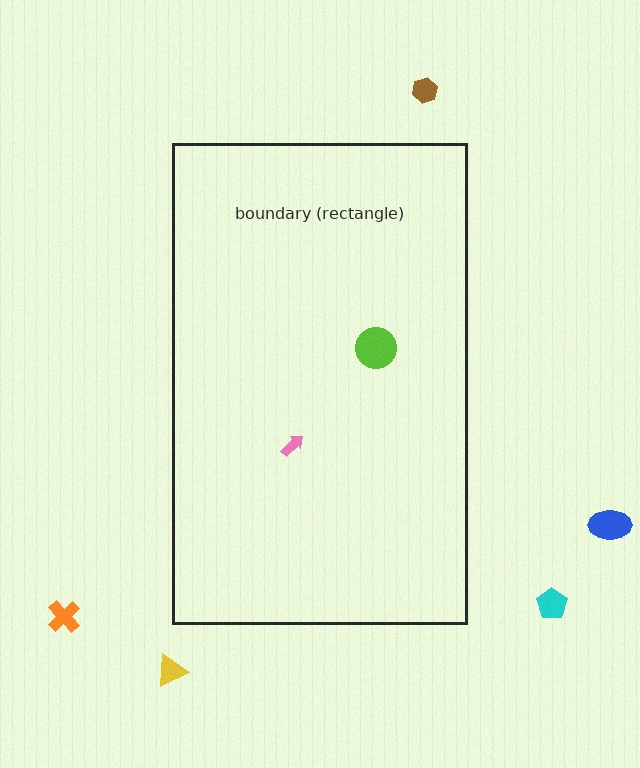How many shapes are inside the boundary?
2 inside, 5 outside.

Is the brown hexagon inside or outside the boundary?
Outside.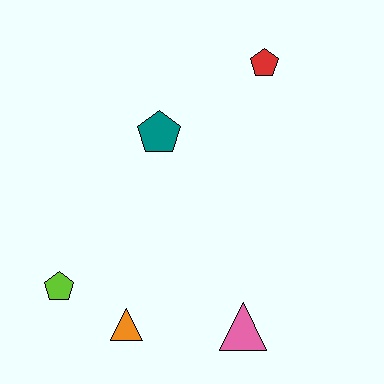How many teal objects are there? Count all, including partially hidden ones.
There is 1 teal object.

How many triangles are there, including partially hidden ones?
There are 2 triangles.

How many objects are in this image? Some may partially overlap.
There are 5 objects.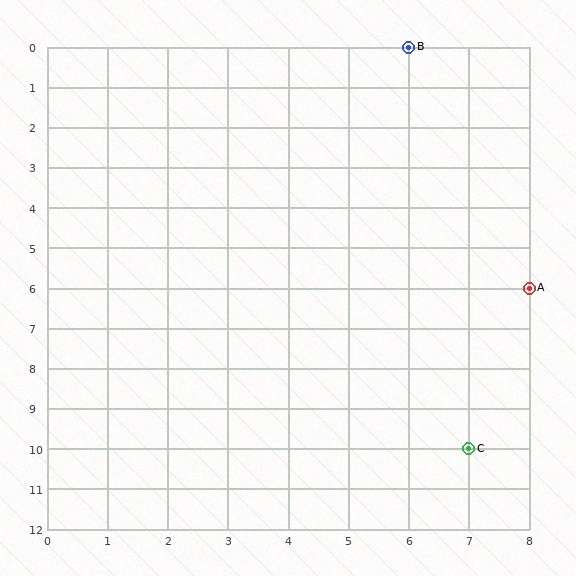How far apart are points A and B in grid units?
Points A and B are 2 columns and 6 rows apart (about 6.3 grid units diagonally).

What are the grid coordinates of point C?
Point C is at grid coordinates (7, 10).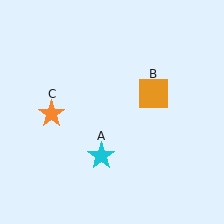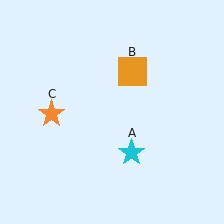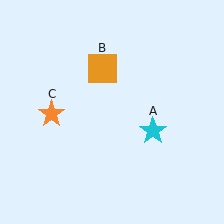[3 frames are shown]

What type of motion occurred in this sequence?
The cyan star (object A), orange square (object B) rotated counterclockwise around the center of the scene.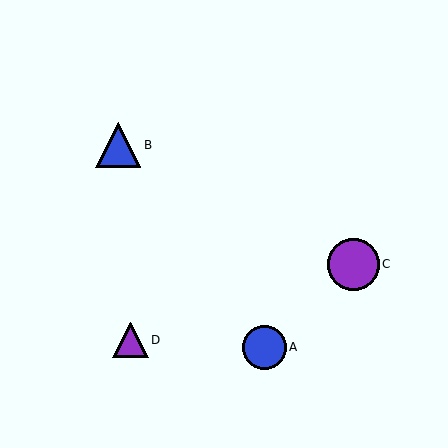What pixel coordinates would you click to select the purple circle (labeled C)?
Click at (354, 264) to select the purple circle C.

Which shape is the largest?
The purple circle (labeled C) is the largest.